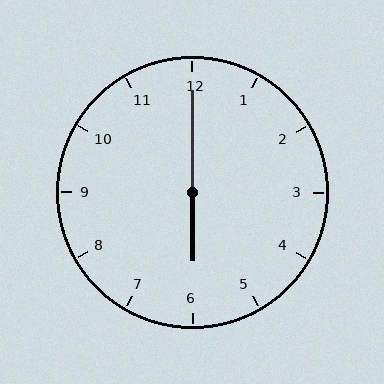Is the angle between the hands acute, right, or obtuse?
It is obtuse.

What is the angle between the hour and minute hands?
Approximately 180 degrees.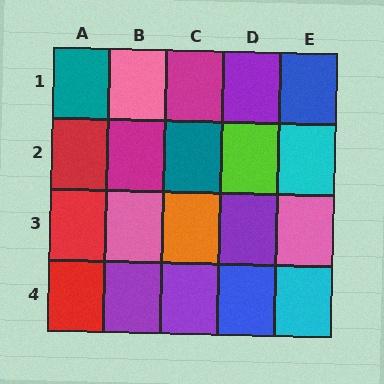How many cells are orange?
1 cell is orange.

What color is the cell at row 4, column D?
Blue.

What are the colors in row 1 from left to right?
Teal, pink, magenta, purple, blue.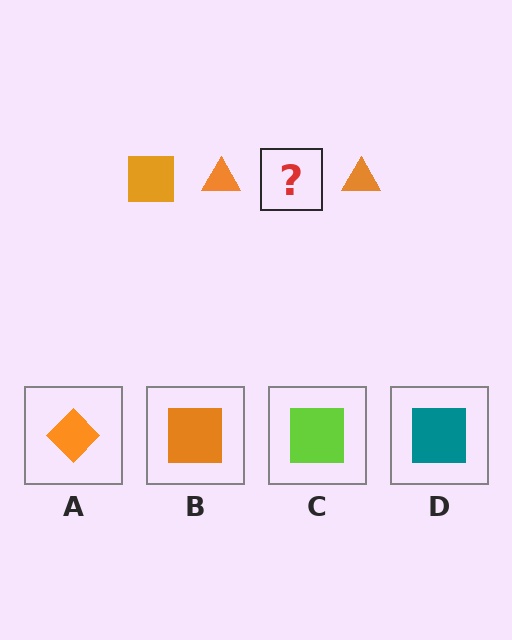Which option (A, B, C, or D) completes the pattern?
B.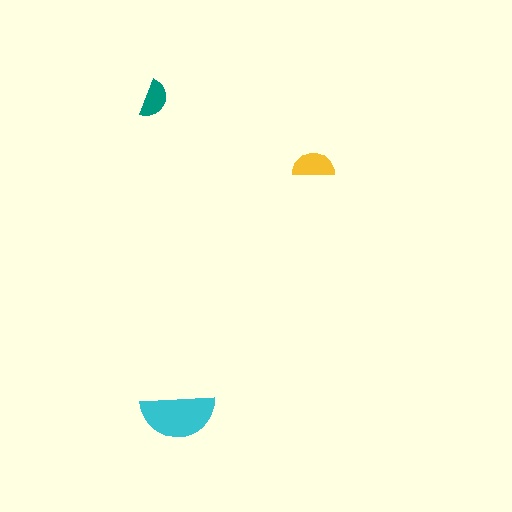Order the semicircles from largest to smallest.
the cyan one, the yellow one, the teal one.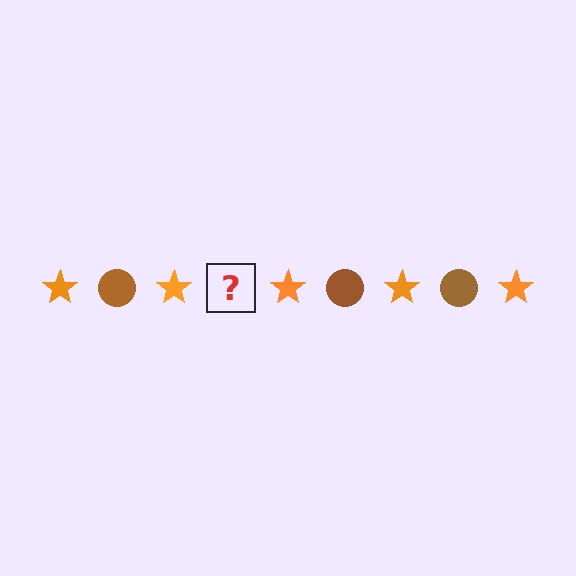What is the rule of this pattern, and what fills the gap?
The rule is that the pattern alternates between orange star and brown circle. The gap should be filled with a brown circle.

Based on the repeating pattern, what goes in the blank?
The blank should be a brown circle.